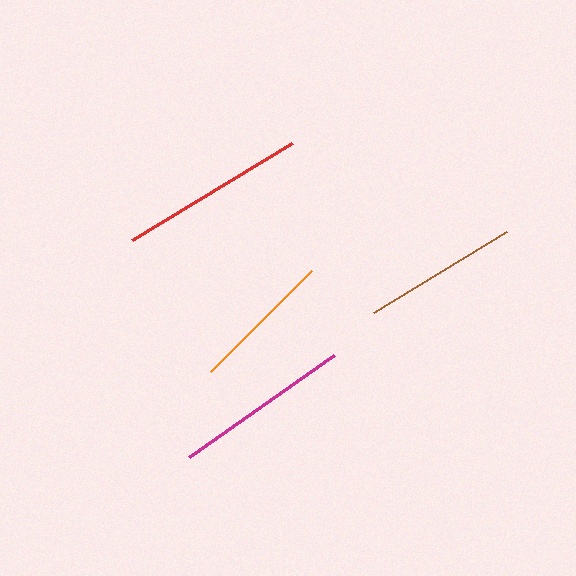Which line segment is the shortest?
The orange line is the shortest at approximately 143 pixels.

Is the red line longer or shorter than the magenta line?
The red line is longer than the magenta line.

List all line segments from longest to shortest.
From longest to shortest: red, magenta, brown, orange.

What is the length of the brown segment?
The brown segment is approximately 156 pixels long.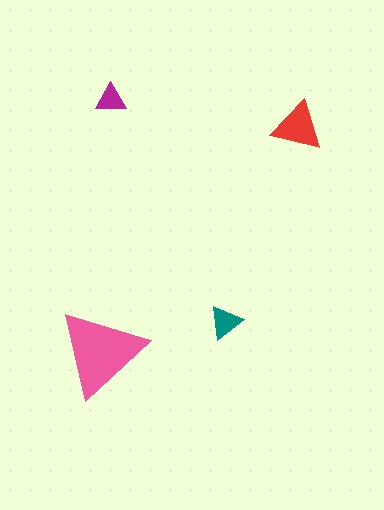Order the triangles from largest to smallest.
the pink one, the red one, the teal one, the magenta one.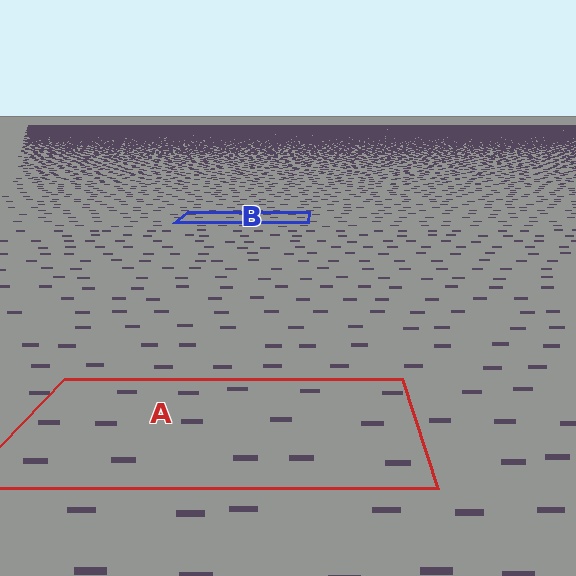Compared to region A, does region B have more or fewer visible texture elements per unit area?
Region B has more texture elements per unit area — they are packed more densely because it is farther away.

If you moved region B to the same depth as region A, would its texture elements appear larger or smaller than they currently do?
They would appear larger. At a closer depth, the same texture elements are projected at a bigger on-screen size.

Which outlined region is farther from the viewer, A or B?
Region B is farther from the viewer — the texture elements inside it appear smaller and more densely packed.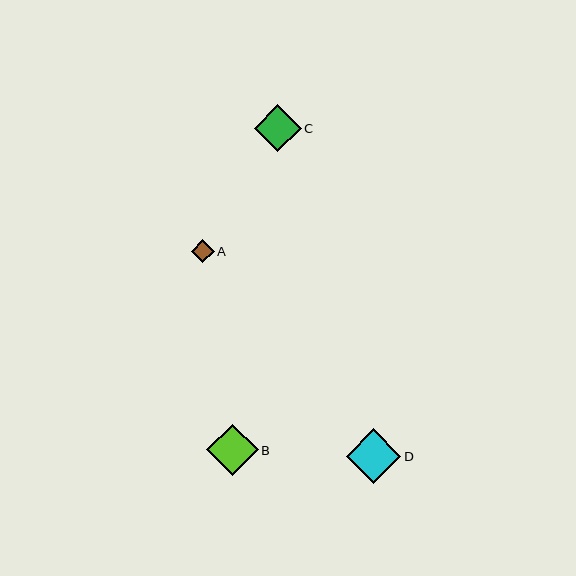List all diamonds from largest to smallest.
From largest to smallest: D, B, C, A.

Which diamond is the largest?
Diamond D is the largest with a size of approximately 55 pixels.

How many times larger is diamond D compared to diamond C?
Diamond D is approximately 1.2 times the size of diamond C.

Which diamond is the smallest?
Diamond A is the smallest with a size of approximately 23 pixels.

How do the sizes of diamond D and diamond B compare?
Diamond D and diamond B are approximately the same size.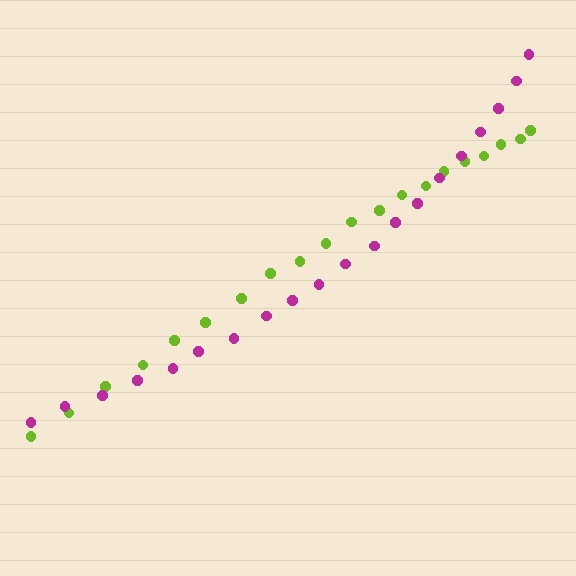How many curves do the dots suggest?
There are 2 distinct paths.